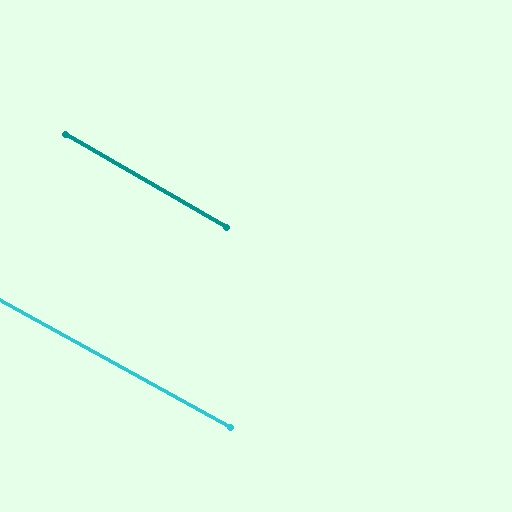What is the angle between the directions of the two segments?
Approximately 1 degree.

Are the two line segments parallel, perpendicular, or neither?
Parallel — their directions differ by only 1.2°.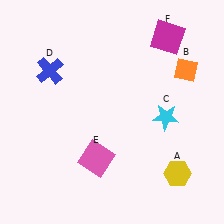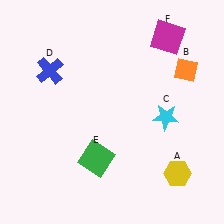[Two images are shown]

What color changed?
The square (E) changed from pink in Image 1 to green in Image 2.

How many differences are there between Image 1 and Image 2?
There is 1 difference between the two images.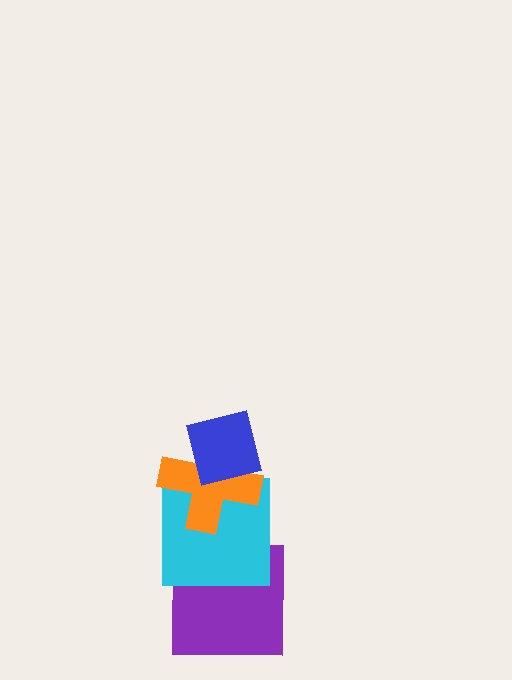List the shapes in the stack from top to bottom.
From top to bottom: the blue square, the orange cross, the cyan square, the purple square.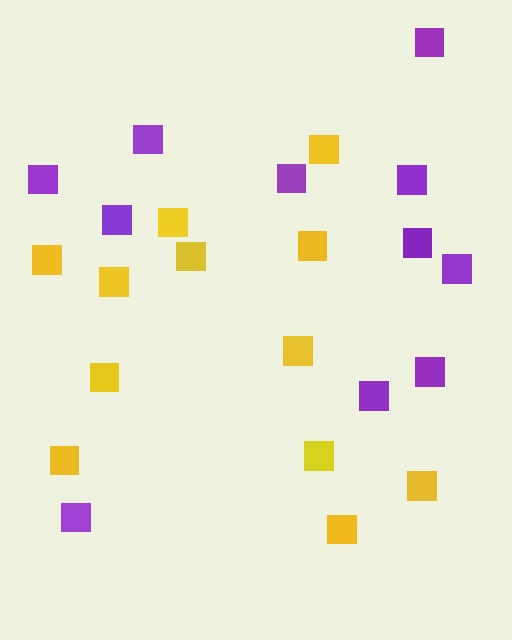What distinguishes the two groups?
There are 2 groups: one group of purple squares (11) and one group of yellow squares (12).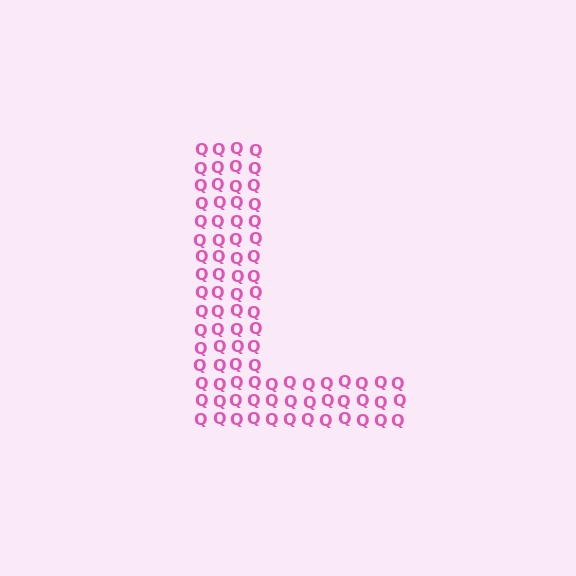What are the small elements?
The small elements are letter Q's.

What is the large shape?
The large shape is the letter L.